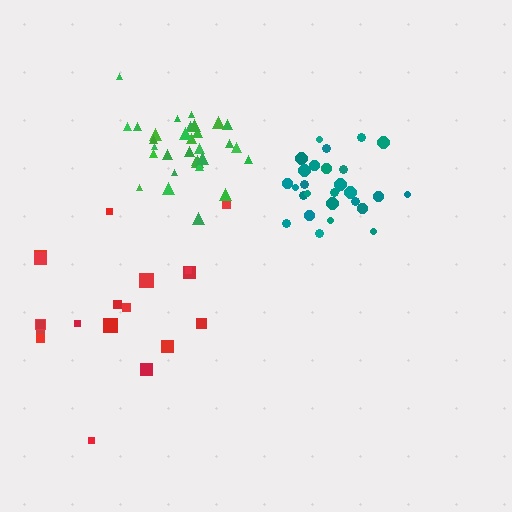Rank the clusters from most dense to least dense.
teal, green, red.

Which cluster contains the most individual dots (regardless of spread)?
Green (32).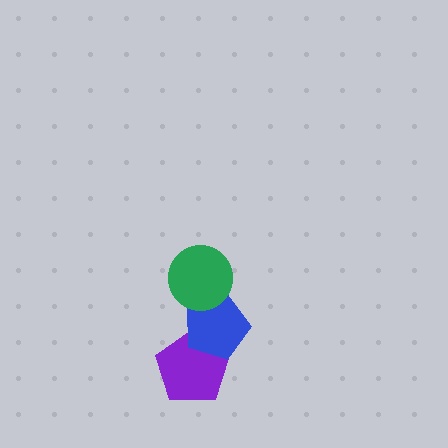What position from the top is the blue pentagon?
The blue pentagon is 2nd from the top.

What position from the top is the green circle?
The green circle is 1st from the top.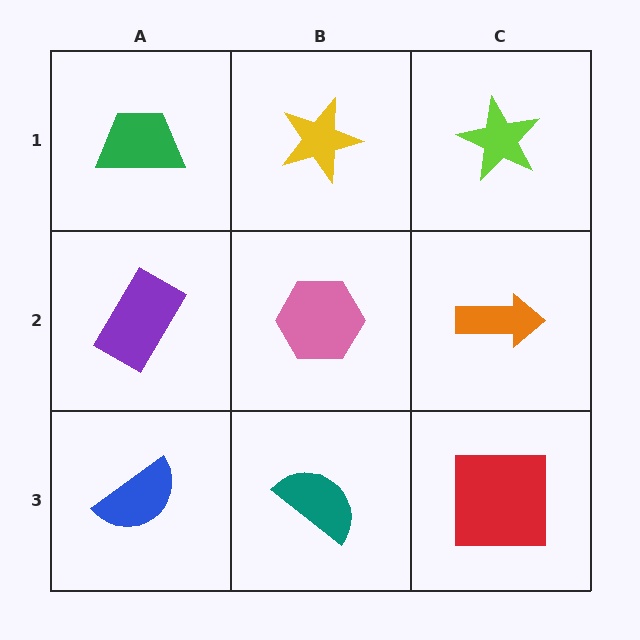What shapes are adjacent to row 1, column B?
A pink hexagon (row 2, column B), a green trapezoid (row 1, column A), a lime star (row 1, column C).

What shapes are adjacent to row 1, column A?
A purple rectangle (row 2, column A), a yellow star (row 1, column B).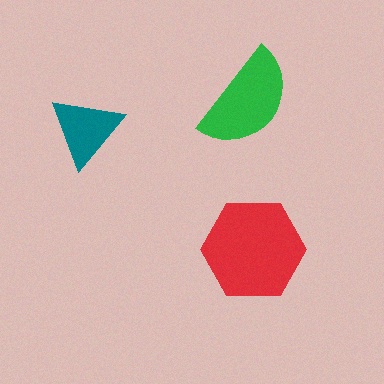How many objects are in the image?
There are 3 objects in the image.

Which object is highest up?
The green semicircle is topmost.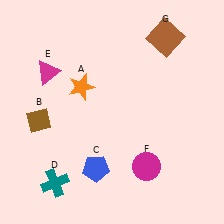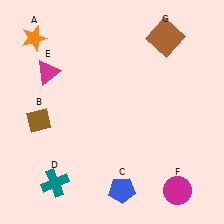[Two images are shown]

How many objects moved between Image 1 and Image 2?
3 objects moved between the two images.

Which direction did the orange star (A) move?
The orange star (A) moved up.